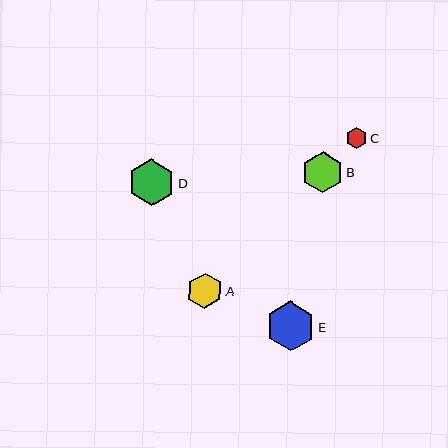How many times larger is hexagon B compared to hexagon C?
Hexagon B is approximately 1.9 times the size of hexagon C.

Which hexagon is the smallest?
Hexagon C is the smallest with a size of approximately 21 pixels.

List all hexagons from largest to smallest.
From largest to smallest: E, D, B, A, C.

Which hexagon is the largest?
Hexagon E is the largest with a size of approximately 50 pixels.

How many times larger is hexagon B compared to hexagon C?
Hexagon B is approximately 1.9 times the size of hexagon C.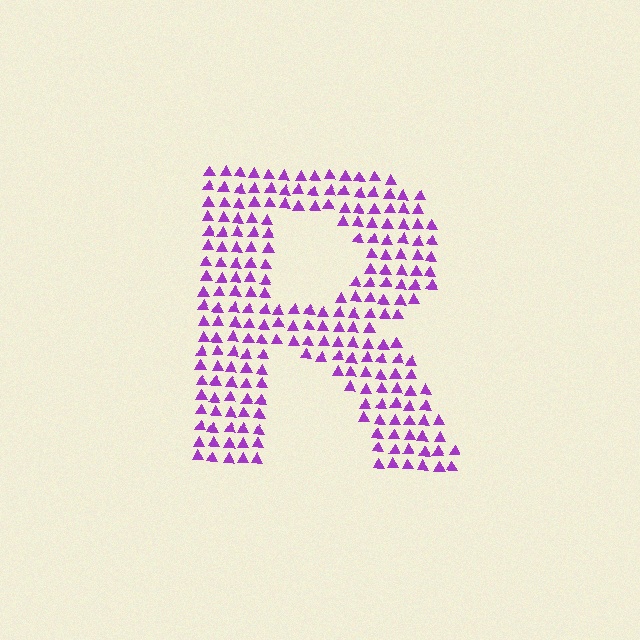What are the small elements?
The small elements are triangles.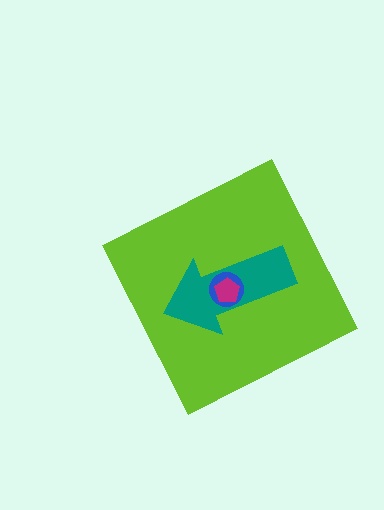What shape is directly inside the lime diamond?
The teal arrow.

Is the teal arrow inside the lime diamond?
Yes.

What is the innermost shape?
The magenta pentagon.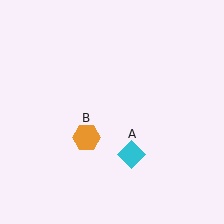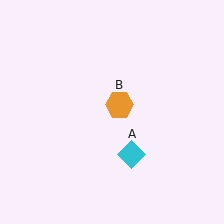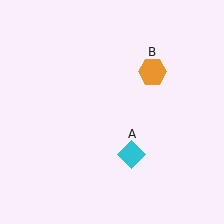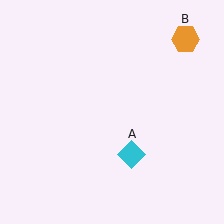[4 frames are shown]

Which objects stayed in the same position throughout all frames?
Cyan diamond (object A) remained stationary.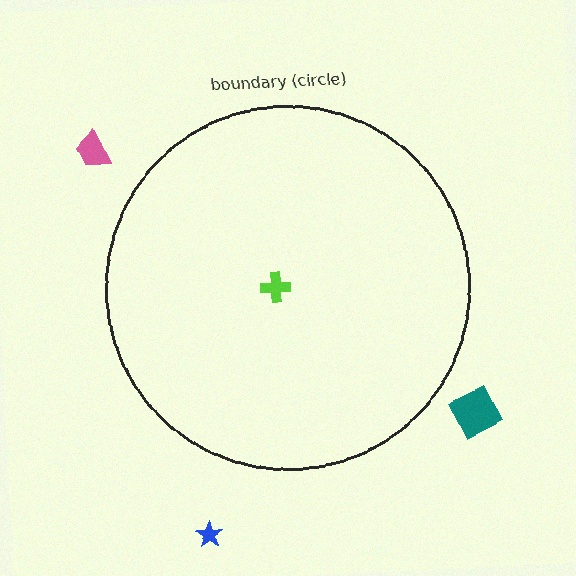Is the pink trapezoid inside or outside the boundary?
Outside.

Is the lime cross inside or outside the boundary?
Inside.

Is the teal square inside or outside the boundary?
Outside.